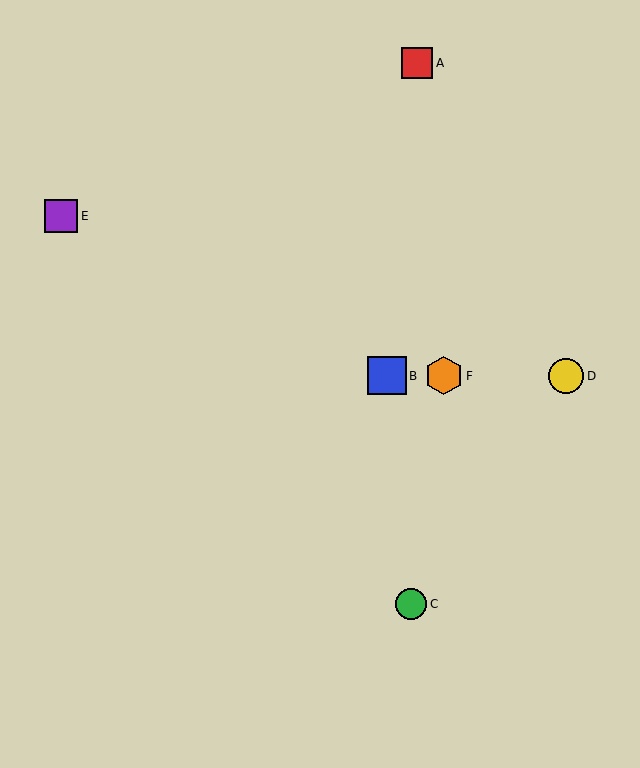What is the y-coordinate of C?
Object C is at y≈604.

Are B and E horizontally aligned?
No, B is at y≈376 and E is at y≈216.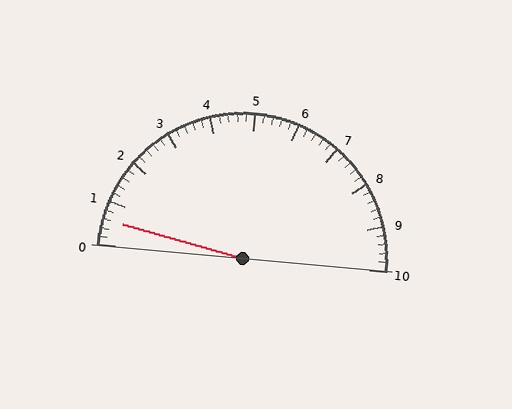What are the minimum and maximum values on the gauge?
The gauge ranges from 0 to 10.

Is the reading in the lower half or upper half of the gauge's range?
The reading is in the lower half of the range (0 to 10).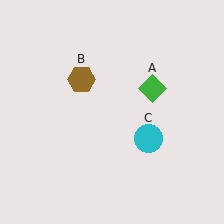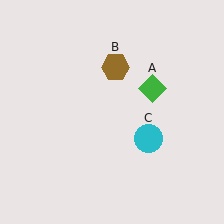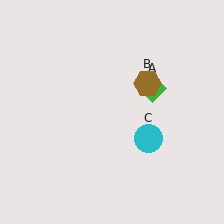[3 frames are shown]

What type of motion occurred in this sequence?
The brown hexagon (object B) rotated clockwise around the center of the scene.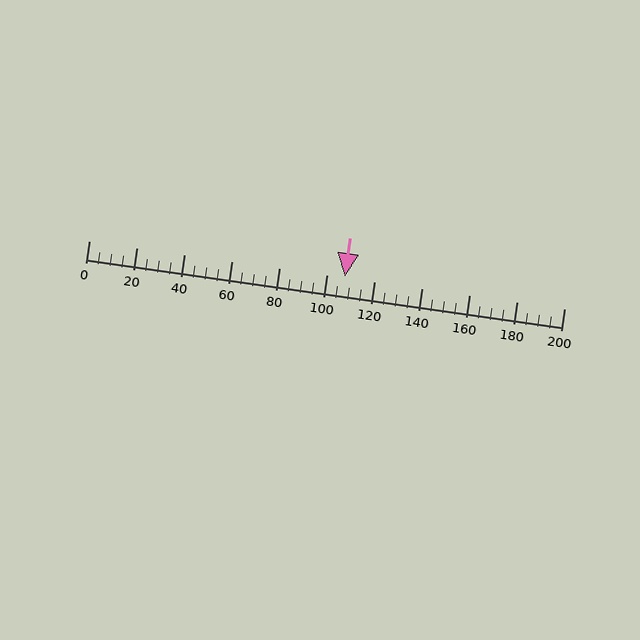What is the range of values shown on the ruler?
The ruler shows values from 0 to 200.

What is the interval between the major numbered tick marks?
The major tick marks are spaced 20 units apart.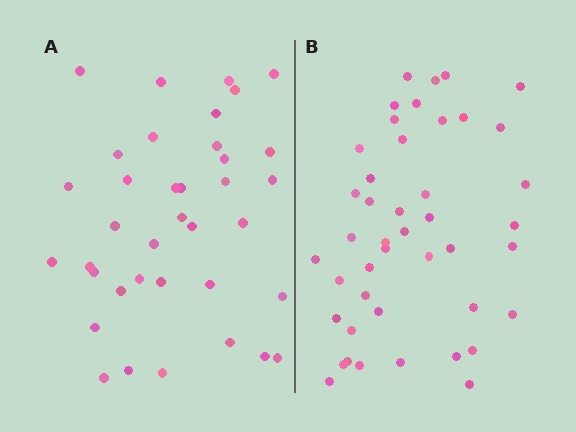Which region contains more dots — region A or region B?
Region B (the right region) has more dots.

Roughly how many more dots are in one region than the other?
Region B has roughly 8 or so more dots than region A.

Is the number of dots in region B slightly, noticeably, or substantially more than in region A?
Region B has only slightly more — the two regions are fairly close. The ratio is roughly 1.2 to 1.